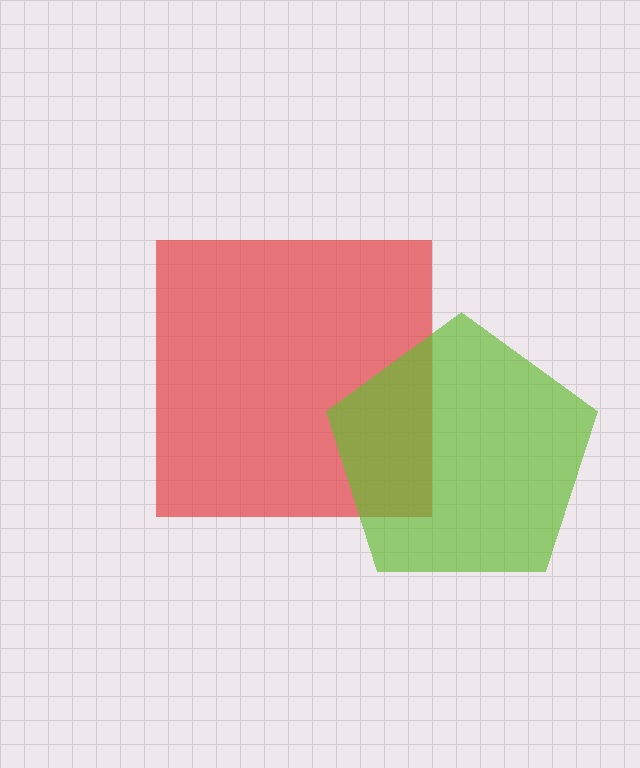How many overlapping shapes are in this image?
There are 2 overlapping shapes in the image.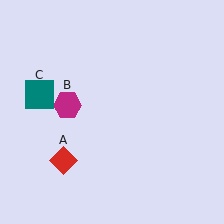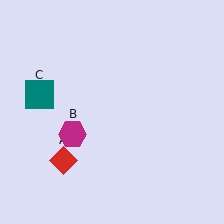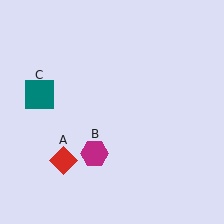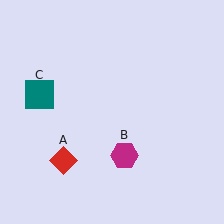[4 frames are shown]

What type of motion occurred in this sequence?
The magenta hexagon (object B) rotated counterclockwise around the center of the scene.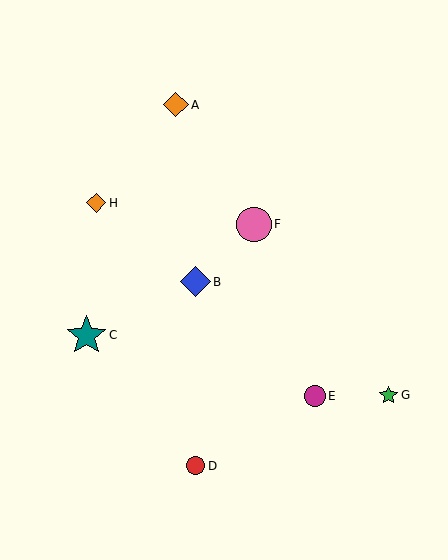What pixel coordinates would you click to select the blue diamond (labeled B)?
Click at (196, 282) to select the blue diamond B.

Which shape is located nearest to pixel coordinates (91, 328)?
The teal star (labeled C) at (87, 335) is nearest to that location.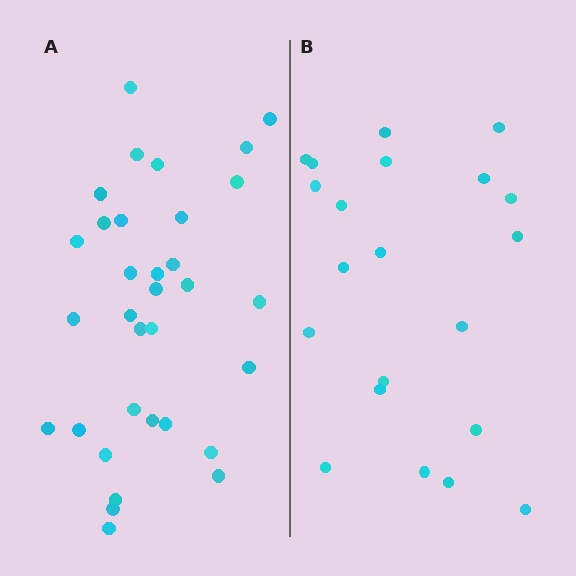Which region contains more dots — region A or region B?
Region A (the left region) has more dots.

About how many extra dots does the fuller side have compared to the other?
Region A has roughly 12 or so more dots than region B.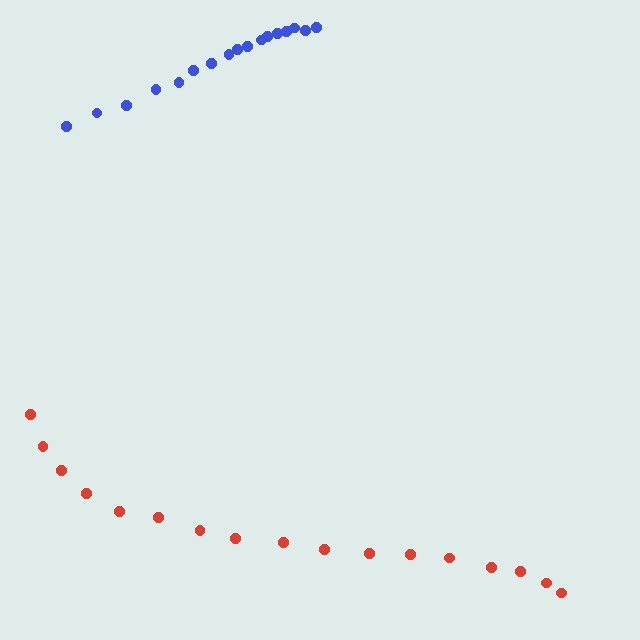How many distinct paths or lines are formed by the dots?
There are 2 distinct paths.